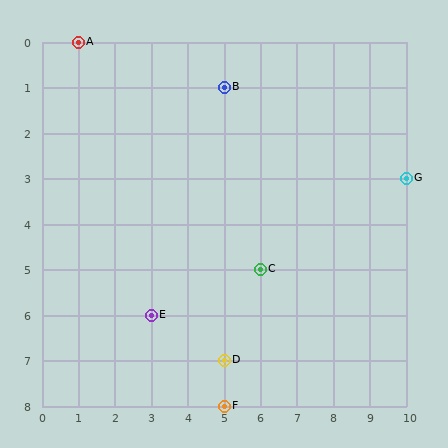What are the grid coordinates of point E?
Point E is at grid coordinates (3, 6).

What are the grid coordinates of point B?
Point B is at grid coordinates (5, 1).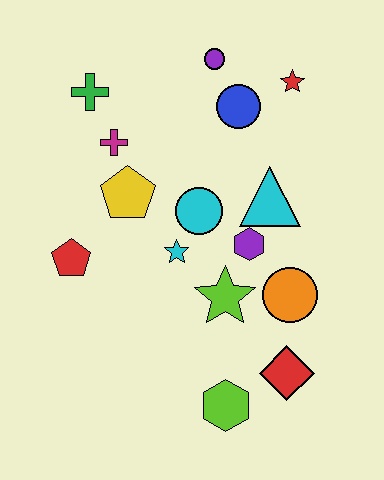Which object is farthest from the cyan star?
The red star is farthest from the cyan star.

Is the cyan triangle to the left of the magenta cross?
No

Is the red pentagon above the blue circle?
No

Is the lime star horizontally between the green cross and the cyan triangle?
Yes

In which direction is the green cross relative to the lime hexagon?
The green cross is above the lime hexagon.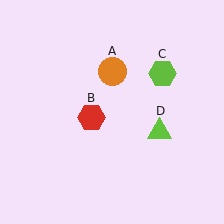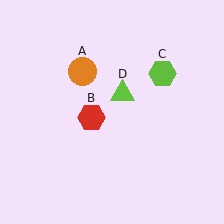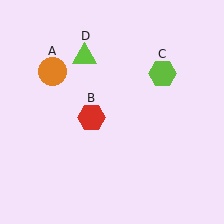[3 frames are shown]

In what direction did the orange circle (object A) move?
The orange circle (object A) moved left.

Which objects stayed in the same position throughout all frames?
Red hexagon (object B) and lime hexagon (object C) remained stationary.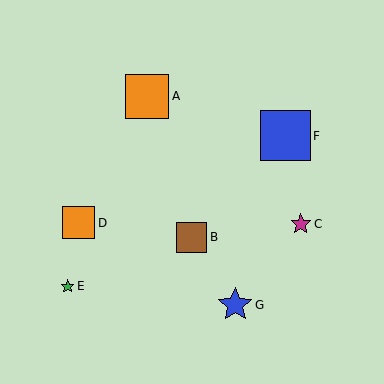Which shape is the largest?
The blue square (labeled F) is the largest.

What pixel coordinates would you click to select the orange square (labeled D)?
Click at (79, 223) to select the orange square D.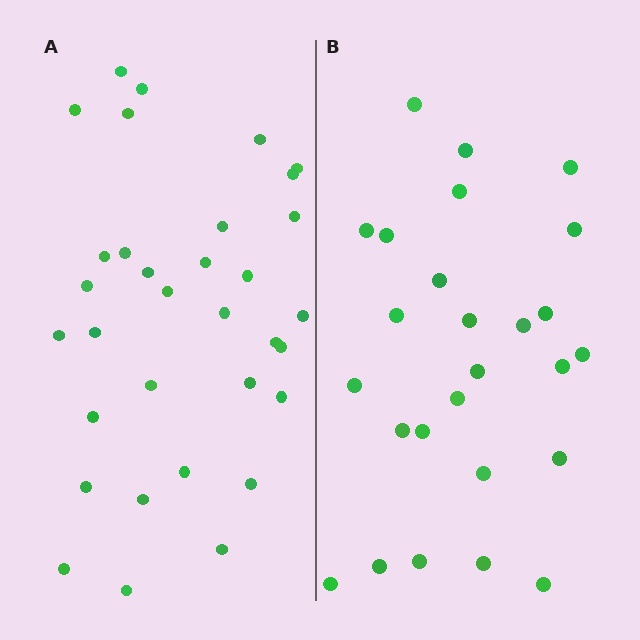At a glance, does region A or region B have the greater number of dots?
Region A (the left region) has more dots.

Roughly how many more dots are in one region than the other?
Region A has roughly 8 or so more dots than region B.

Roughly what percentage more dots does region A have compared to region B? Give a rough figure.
About 25% more.